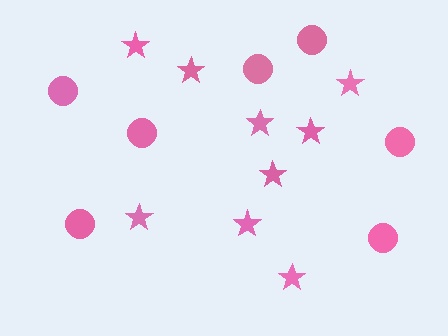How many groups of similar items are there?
There are 2 groups: one group of circles (7) and one group of stars (9).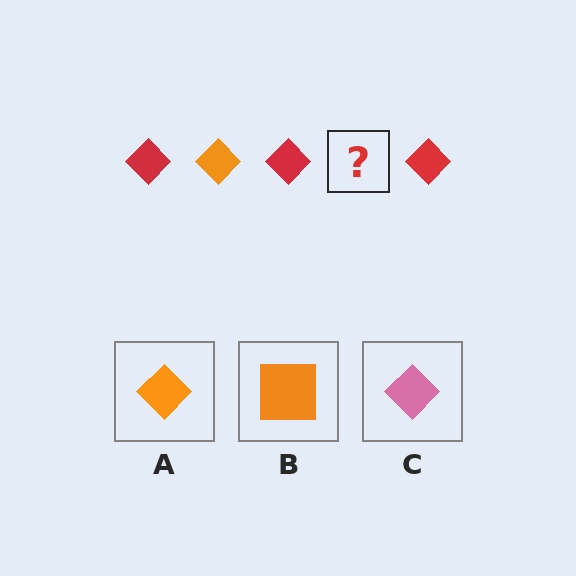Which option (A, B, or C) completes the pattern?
A.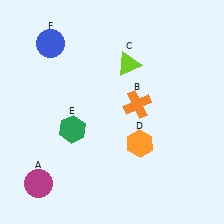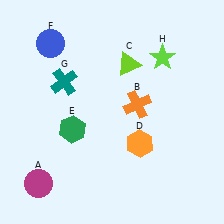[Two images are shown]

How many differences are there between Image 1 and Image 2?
There are 2 differences between the two images.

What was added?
A teal cross (G), a lime star (H) were added in Image 2.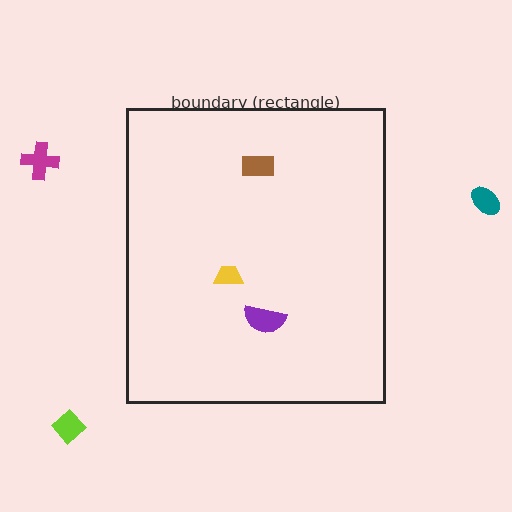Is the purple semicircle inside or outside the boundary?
Inside.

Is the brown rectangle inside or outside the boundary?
Inside.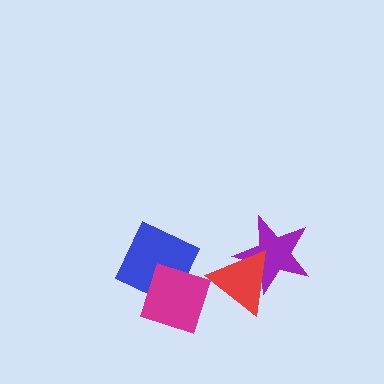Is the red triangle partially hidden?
No, no other shape covers it.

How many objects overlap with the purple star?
1 object overlaps with the purple star.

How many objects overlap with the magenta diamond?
2 objects overlap with the magenta diamond.